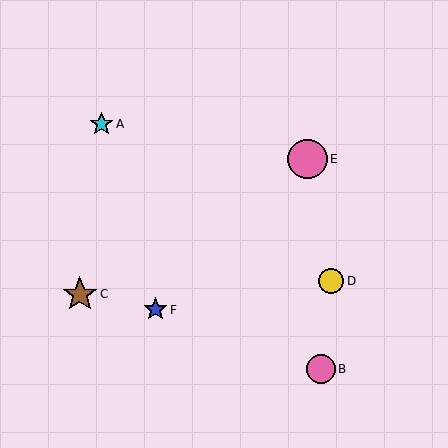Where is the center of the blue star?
The center of the blue star is at (156, 310).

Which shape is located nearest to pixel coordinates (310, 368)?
The pink circle (labeled B) at (321, 369) is nearest to that location.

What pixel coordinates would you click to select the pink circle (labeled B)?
Click at (321, 369) to select the pink circle B.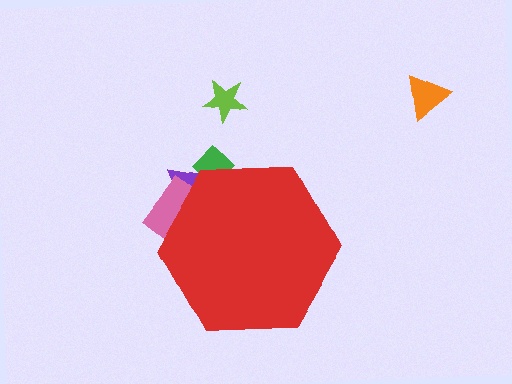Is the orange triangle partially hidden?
No, the orange triangle is fully visible.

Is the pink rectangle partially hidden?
Yes, the pink rectangle is partially hidden behind the red hexagon.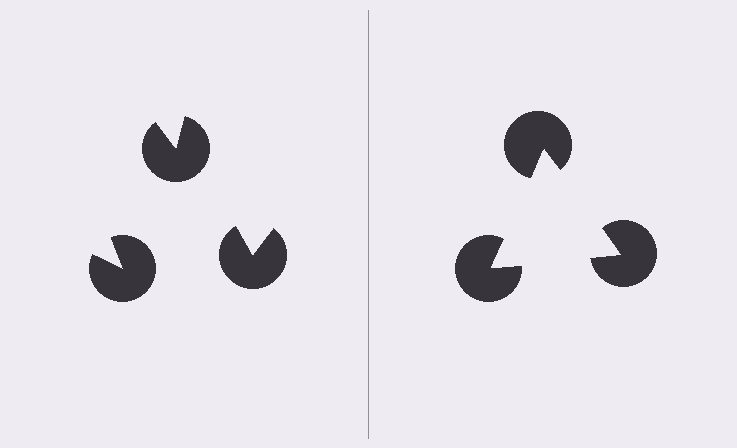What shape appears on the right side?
An illusory triangle.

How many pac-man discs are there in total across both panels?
6 — 3 on each side.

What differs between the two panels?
The pac-man discs are positioned identically on both sides; only the wedge orientations differ. On the right they align to a triangle; on the left they are misaligned.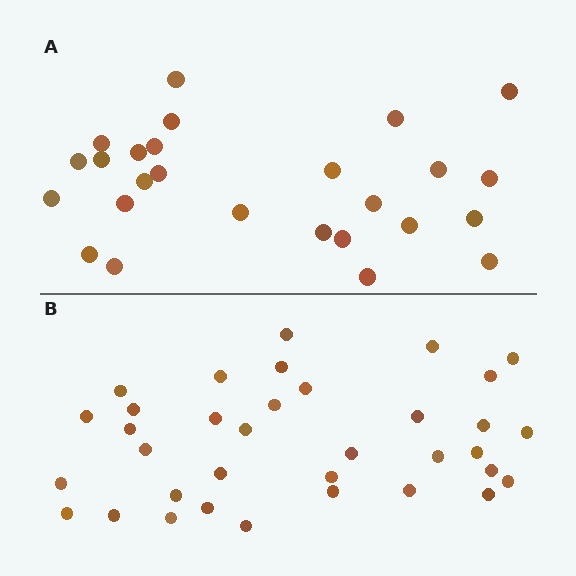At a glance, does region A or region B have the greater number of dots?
Region B (the bottom region) has more dots.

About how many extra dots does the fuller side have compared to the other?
Region B has roughly 8 or so more dots than region A.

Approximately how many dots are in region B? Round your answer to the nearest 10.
About 40 dots. (The exact count is 35, which rounds to 40.)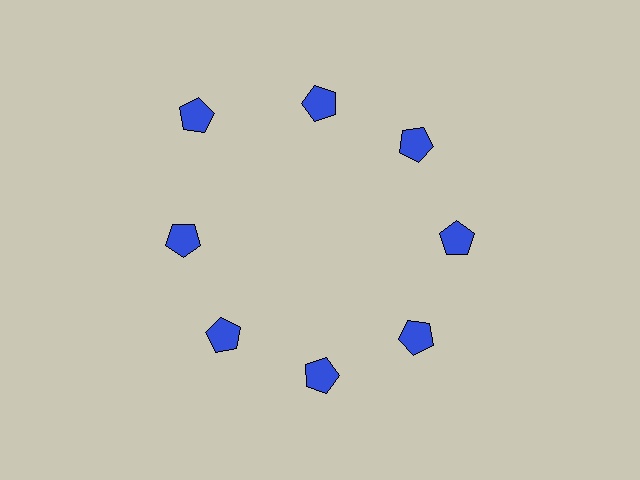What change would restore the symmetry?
The symmetry would be restored by moving it inward, back onto the ring so that all 8 pentagons sit at equal angles and equal distance from the center.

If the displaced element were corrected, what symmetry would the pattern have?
It would have 8-fold rotational symmetry — the pattern would map onto itself every 45 degrees.